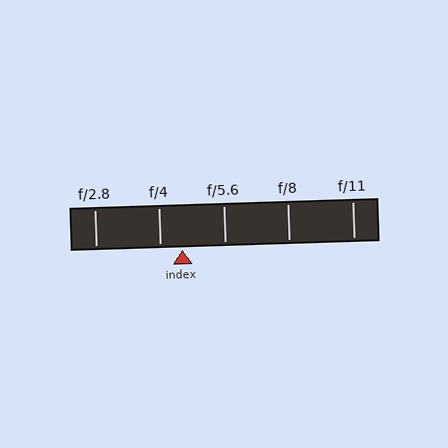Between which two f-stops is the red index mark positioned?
The index mark is between f/4 and f/5.6.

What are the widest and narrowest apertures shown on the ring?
The widest aperture shown is f/2.8 and the narrowest is f/11.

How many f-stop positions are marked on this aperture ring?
There are 5 f-stop positions marked.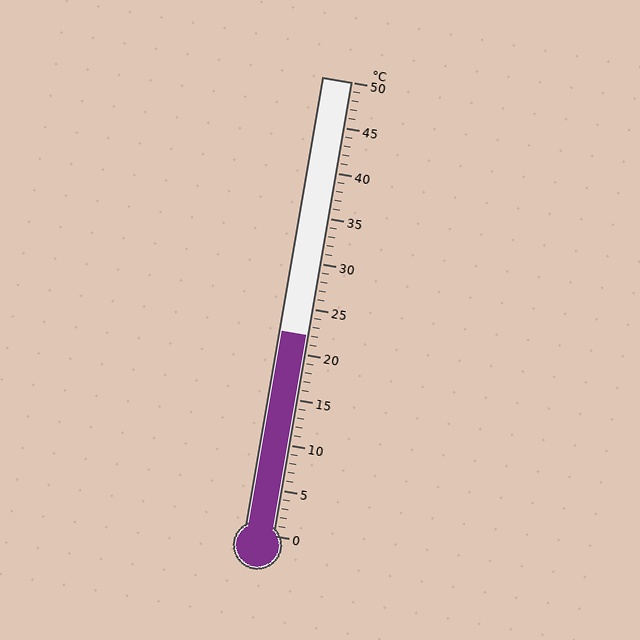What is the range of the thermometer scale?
The thermometer scale ranges from 0°C to 50°C.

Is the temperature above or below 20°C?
The temperature is above 20°C.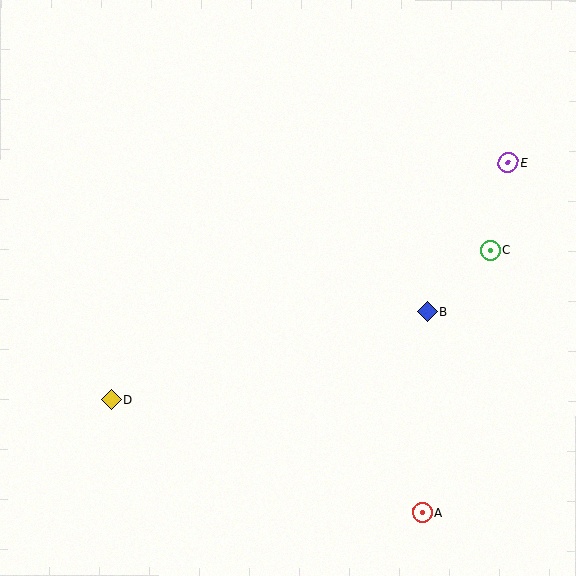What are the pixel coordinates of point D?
Point D is at (111, 400).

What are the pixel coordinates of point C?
Point C is at (491, 250).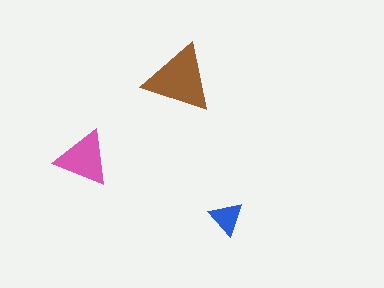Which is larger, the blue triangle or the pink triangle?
The pink one.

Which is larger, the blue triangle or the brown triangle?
The brown one.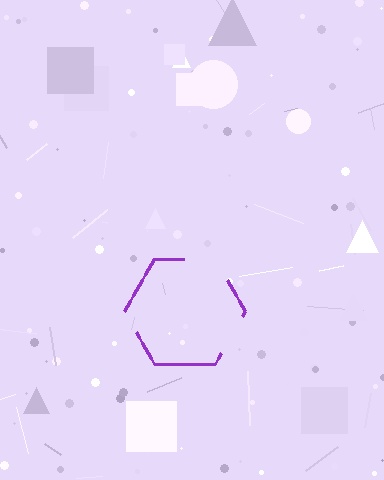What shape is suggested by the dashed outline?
The dashed outline suggests a hexagon.